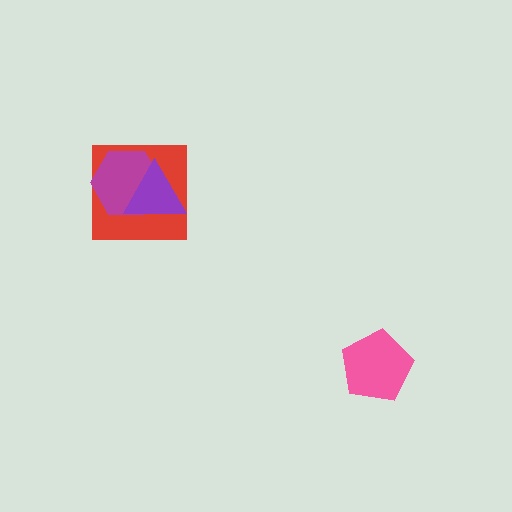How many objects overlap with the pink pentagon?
0 objects overlap with the pink pentagon.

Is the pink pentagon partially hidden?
No, no other shape covers it.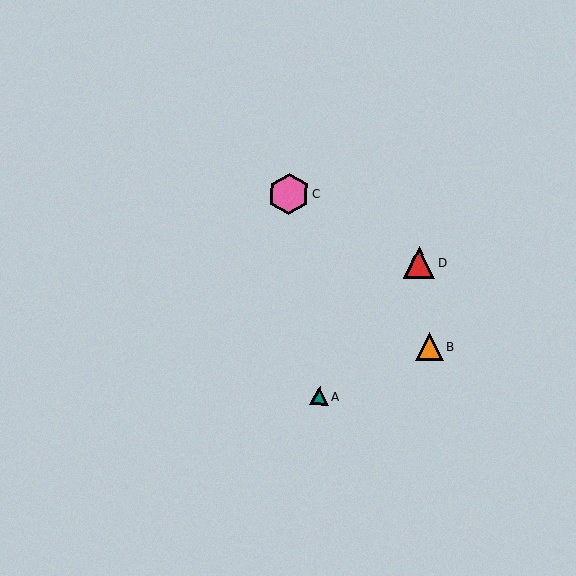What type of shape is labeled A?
Shape A is a teal triangle.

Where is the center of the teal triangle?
The center of the teal triangle is at (320, 396).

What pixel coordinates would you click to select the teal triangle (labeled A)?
Click at (320, 396) to select the teal triangle A.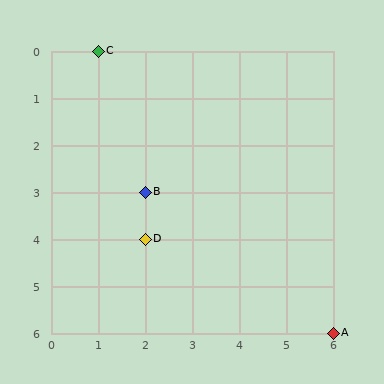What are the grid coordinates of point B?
Point B is at grid coordinates (2, 3).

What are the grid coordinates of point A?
Point A is at grid coordinates (6, 6).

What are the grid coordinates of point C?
Point C is at grid coordinates (1, 0).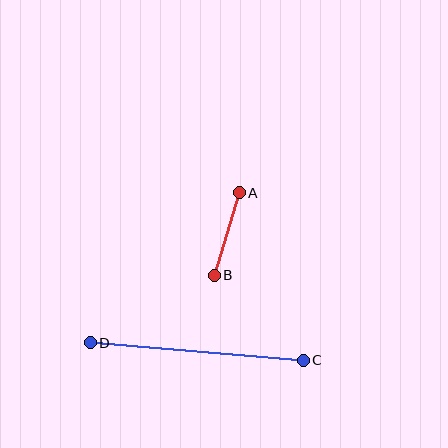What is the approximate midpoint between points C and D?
The midpoint is at approximately (197, 351) pixels.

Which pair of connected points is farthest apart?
Points C and D are farthest apart.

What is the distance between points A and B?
The distance is approximately 86 pixels.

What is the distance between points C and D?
The distance is approximately 214 pixels.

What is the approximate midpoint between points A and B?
The midpoint is at approximately (227, 234) pixels.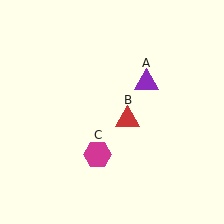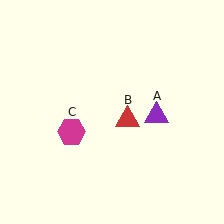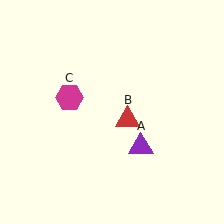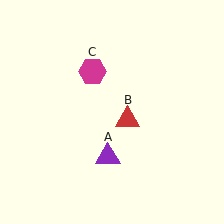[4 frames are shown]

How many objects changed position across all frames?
2 objects changed position: purple triangle (object A), magenta hexagon (object C).